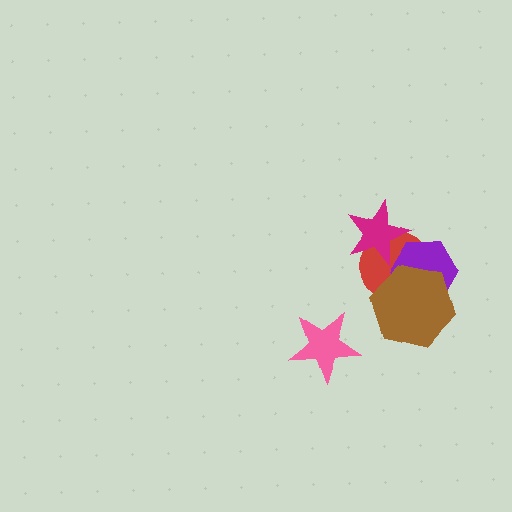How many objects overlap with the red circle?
3 objects overlap with the red circle.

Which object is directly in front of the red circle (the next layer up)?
The magenta star is directly in front of the red circle.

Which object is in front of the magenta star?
The purple hexagon is in front of the magenta star.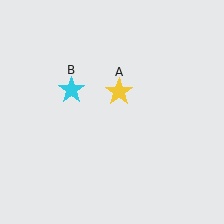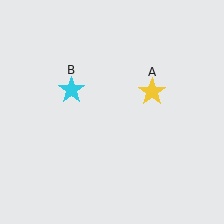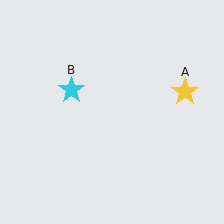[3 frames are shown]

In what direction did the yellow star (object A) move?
The yellow star (object A) moved right.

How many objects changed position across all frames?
1 object changed position: yellow star (object A).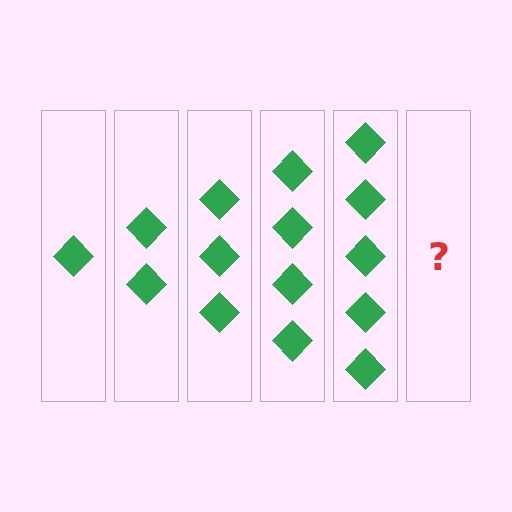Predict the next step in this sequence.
The next step is 6 diamonds.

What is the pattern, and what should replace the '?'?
The pattern is that each step adds one more diamond. The '?' should be 6 diamonds.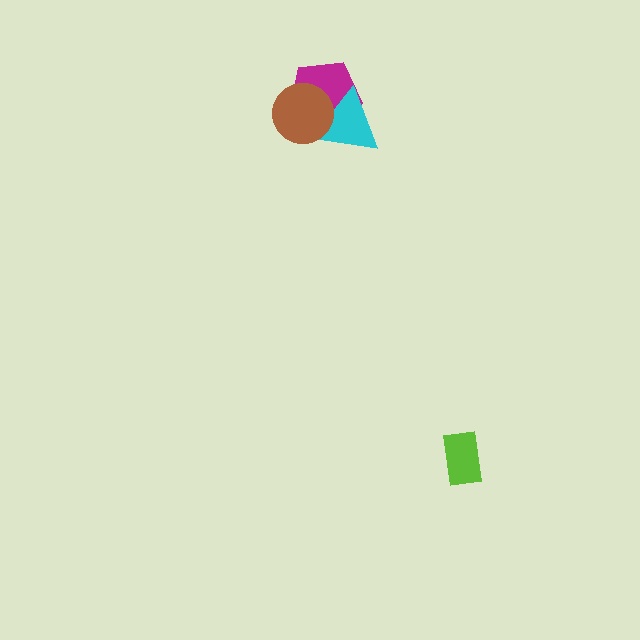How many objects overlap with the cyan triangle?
2 objects overlap with the cyan triangle.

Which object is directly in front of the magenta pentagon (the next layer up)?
The cyan triangle is directly in front of the magenta pentagon.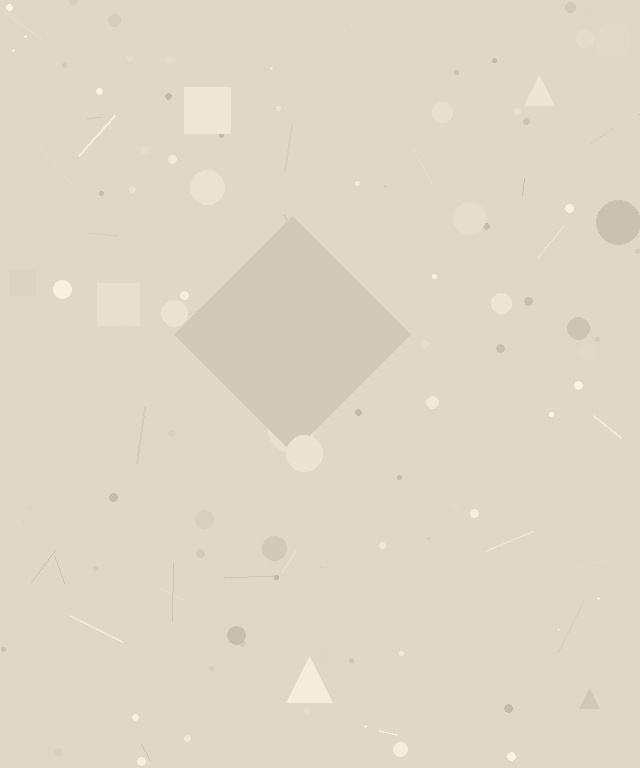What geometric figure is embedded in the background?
A diamond is embedded in the background.